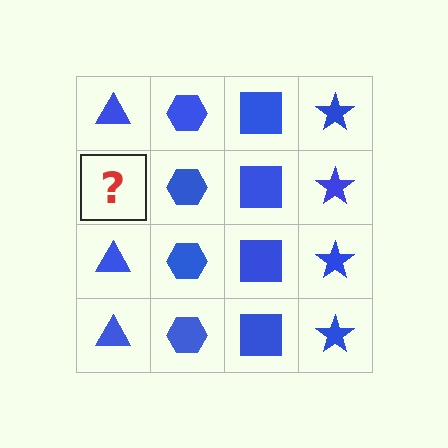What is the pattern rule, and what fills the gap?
The rule is that each column has a consistent shape. The gap should be filled with a blue triangle.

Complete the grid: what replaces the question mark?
The question mark should be replaced with a blue triangle.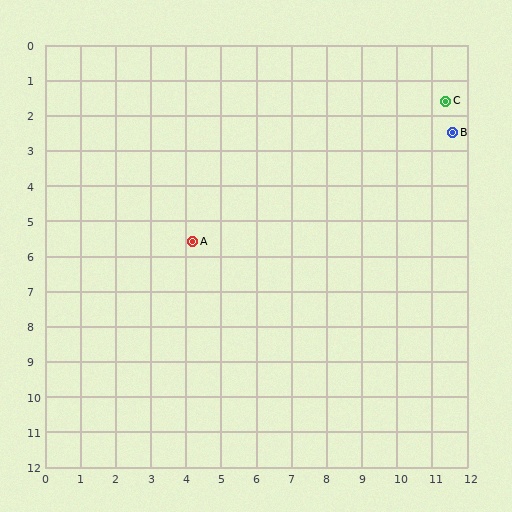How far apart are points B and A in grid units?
Points B and A are about 8.0 grid units apart.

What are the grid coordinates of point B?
Point B is at approximately (11.6, 2.5).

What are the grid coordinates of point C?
Point C is at approximately (11.4, 1.6).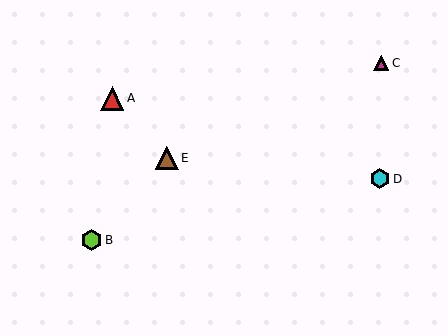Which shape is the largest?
The red triangle (labeled A) is the largest.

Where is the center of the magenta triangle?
The center of the magenta triangle is at (381, 63).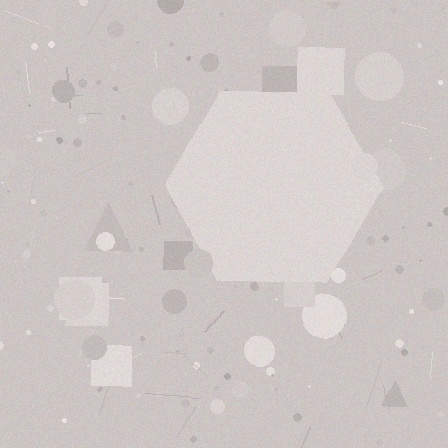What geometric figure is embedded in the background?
A hexagon is embedded in the background.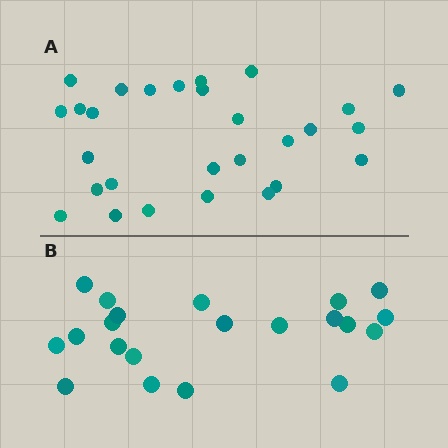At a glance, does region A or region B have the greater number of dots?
Region A (the top region) has more dots.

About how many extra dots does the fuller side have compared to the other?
Region A has roughly 8 or so more dots than region B.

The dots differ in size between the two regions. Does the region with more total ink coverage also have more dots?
No. Region B has more total ink coverage because its dots are larger, but region A actually contains more individual dots. Total area can be misleading — the number of items is what matters here.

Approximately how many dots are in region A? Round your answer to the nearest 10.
About 30 dots. (The exact count is 28, which rounds to 30.)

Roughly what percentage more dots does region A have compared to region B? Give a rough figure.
About 35% more.